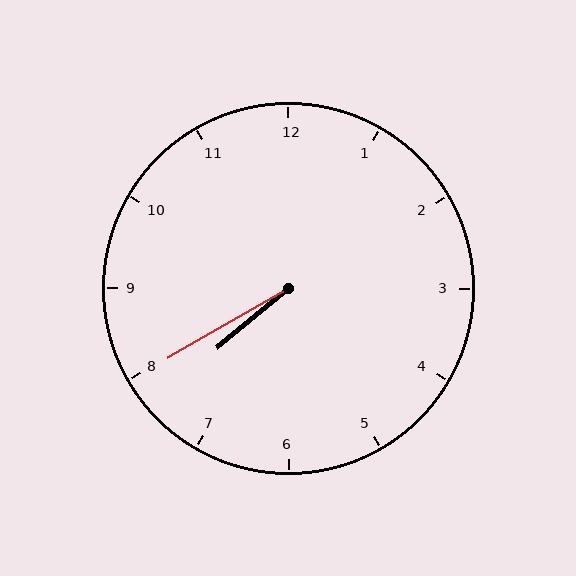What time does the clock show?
7:40.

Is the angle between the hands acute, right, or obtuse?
It is acute.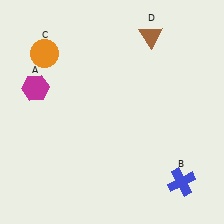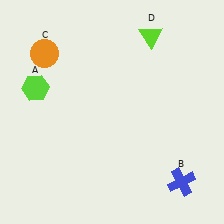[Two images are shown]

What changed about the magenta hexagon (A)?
In Image 1, A is magenta. In Image 2, it changed to lime.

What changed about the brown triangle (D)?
In Image 1, D is brown. In Image 2, it changed to lime.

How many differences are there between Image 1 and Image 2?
There are 2 differences between the two images.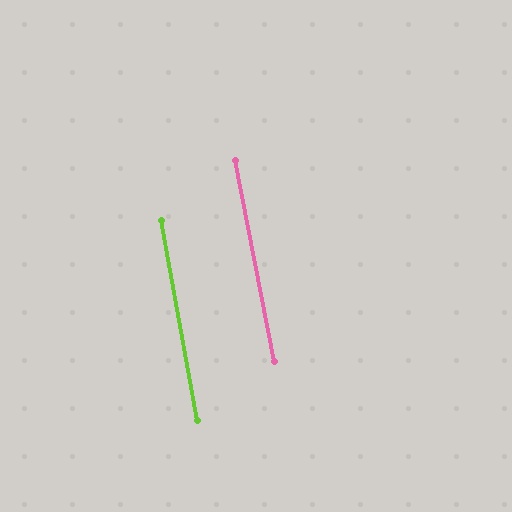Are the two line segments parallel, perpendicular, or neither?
Parallel — their directions differ by only 1.1°.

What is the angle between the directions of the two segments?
Approximately 1 degree.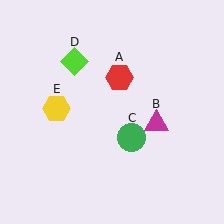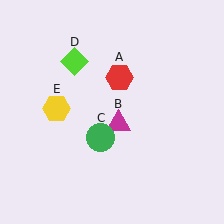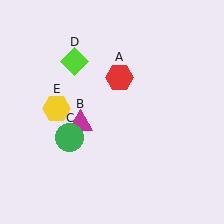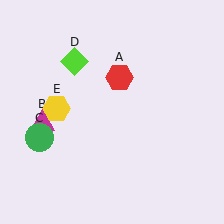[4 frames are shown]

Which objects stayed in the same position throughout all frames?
Red hexagon (object A) and lime diamond (object D) and yellow hexagon (object E) remained stationary.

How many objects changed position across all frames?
2 objects changed position: magenta triangle (object B), green circle (object C).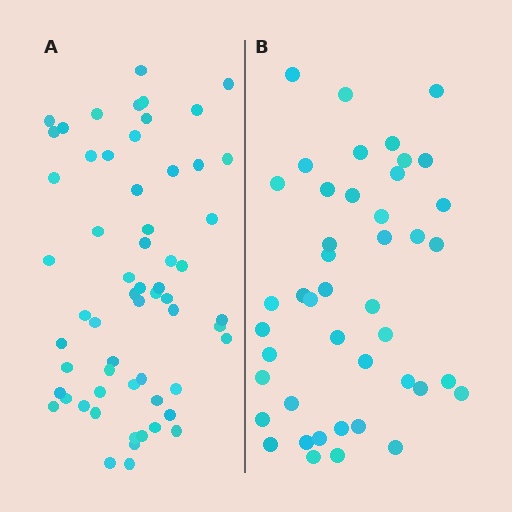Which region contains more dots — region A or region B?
Region A (the left region) has more dots.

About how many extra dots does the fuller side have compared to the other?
Region A has approximately 15 more dots than region B.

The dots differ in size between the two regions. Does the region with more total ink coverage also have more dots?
No. Region B has more total ink coverage because its dots are larger, but region A actually contains more individual dots. Total area can be misleading — the number of items is what matters here.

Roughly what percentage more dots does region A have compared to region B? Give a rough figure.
About 35% more.